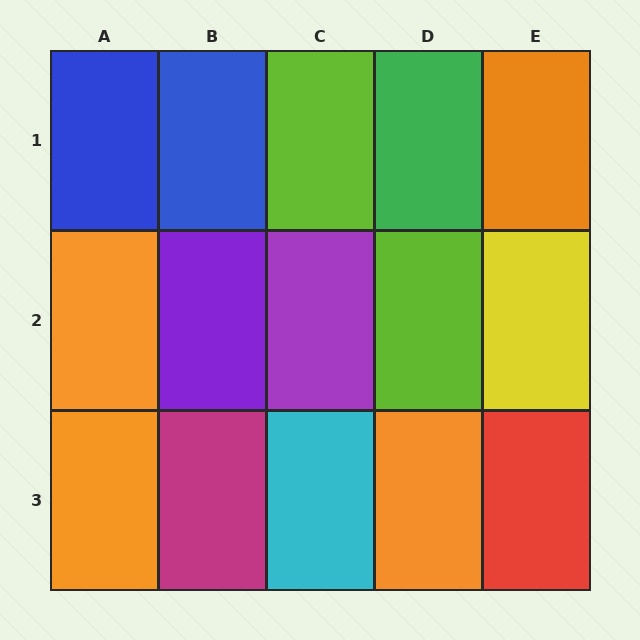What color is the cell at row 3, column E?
Red.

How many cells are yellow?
1 cell is yellow.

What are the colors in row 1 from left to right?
Blue, blue, lime, green, orange.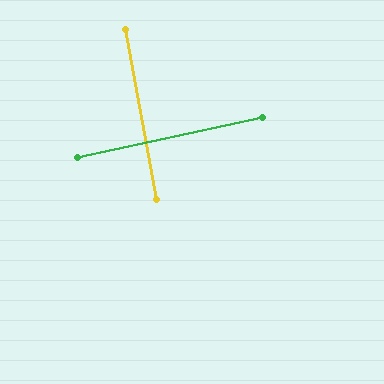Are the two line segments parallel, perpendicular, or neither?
Perpendicular — they meet at approximately 88°.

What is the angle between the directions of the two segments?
Approximately 88 degrees.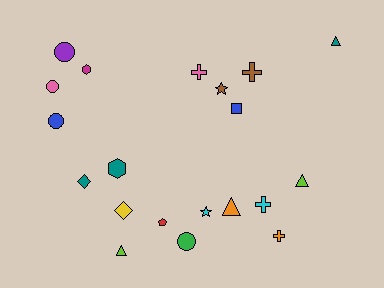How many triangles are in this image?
There are 4 triangles.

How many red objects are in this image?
There is 1 red object.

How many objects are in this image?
There are 20 objects.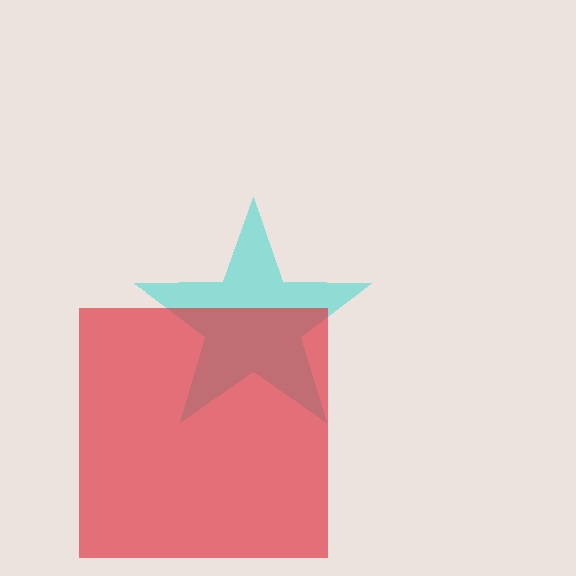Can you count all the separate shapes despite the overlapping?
Yes, there are 2 separate shapes.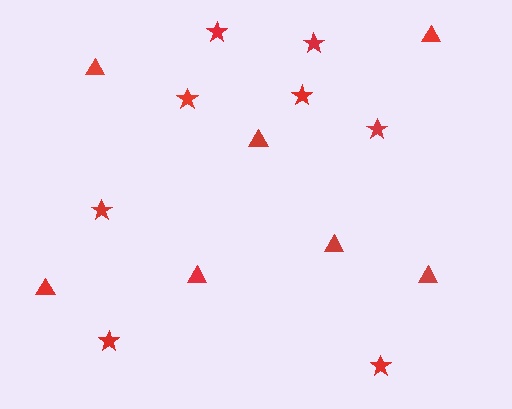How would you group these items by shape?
There are 2 groups: one group of triangles (7) and one group of stars (8).